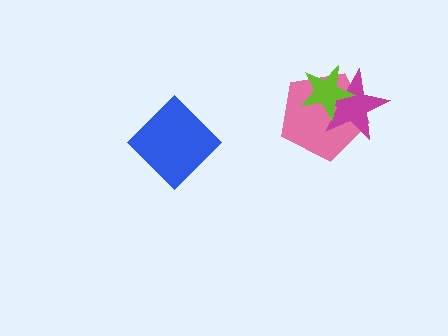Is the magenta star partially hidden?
Yes, it is partially covered by another shape.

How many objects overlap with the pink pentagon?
2 objects overlap with the pink pentagon.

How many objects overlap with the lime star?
2 objects overlap with the lime star.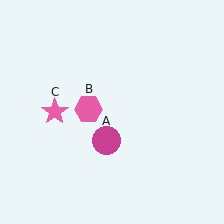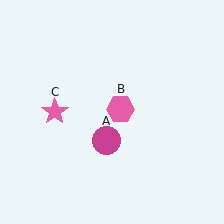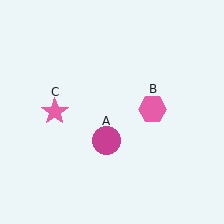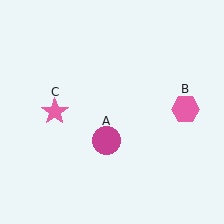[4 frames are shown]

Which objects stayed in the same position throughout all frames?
Magenta circle (object A) and pink star (object C) remained stationary.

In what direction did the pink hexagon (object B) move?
The pink hexagon (object B) moved right.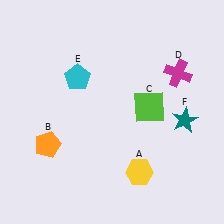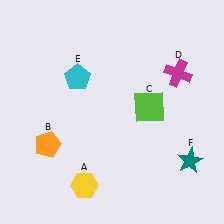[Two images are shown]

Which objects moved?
The objects that moved are: the yellow hexagon (A), the teal star (F).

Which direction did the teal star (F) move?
The teal star (F) moved down.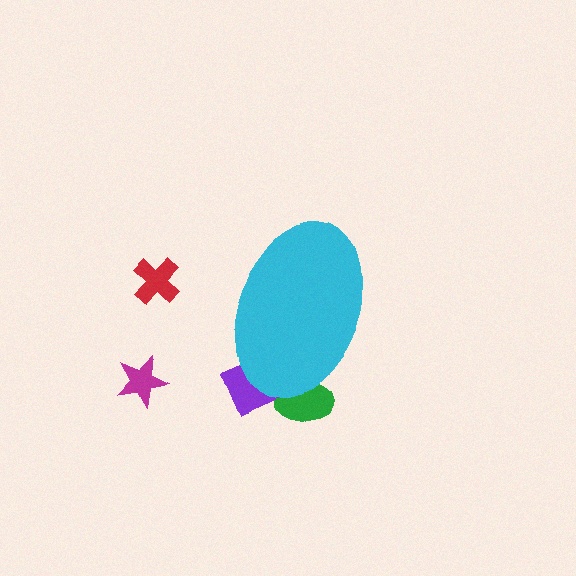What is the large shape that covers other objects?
A cyan ellipse.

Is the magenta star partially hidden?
No, the magenta star is fully visible.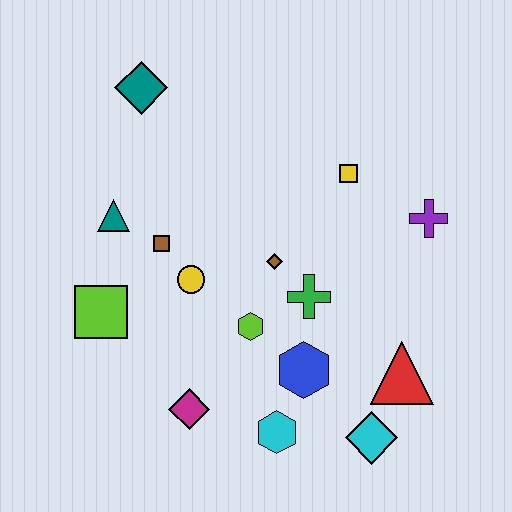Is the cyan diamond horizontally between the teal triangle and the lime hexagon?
No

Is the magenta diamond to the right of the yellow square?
No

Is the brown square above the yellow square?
No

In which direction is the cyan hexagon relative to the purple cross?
The cyan hexagon is below the purple cross.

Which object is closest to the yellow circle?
The brown square is closest to the yellow circle.